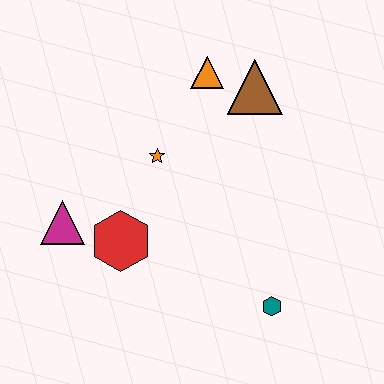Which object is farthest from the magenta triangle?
The brown triangle is farthest from the magenta triangle.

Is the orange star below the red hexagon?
No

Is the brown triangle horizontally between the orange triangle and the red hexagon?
No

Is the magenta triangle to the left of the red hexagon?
Yes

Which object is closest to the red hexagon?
The magenta triangle is closest to the red hexagon.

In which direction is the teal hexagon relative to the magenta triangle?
The teal hexagon is to the right of the magenta triangle.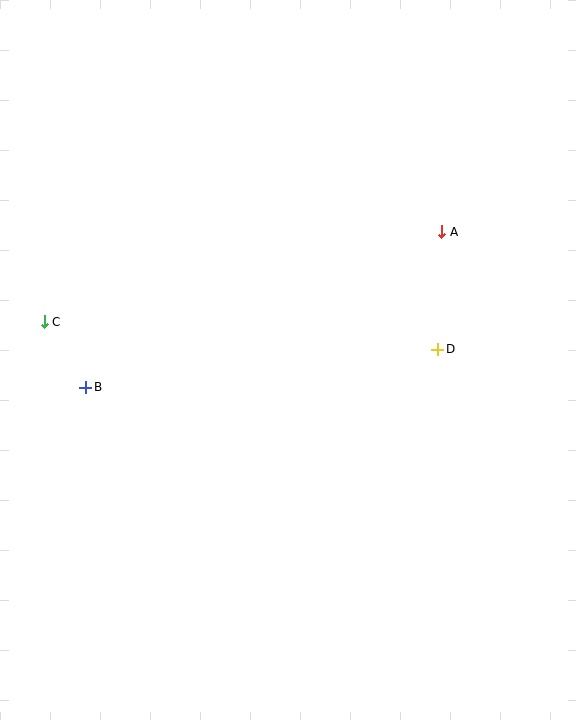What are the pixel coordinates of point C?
Point C is at (44, 322).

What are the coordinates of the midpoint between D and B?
The midpoint between D and B is at (262, 368).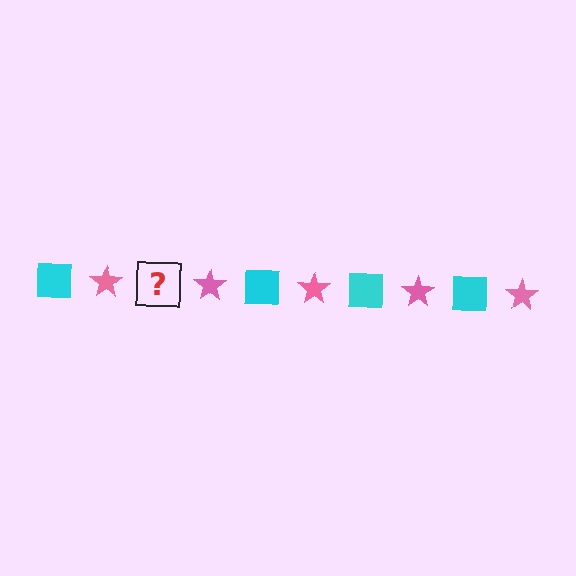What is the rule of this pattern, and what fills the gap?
The rule is that the pattern alternates between cyan square and pink star. The gap should be filled with a cyan square.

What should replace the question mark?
The question mark should be replaced with a cyan square.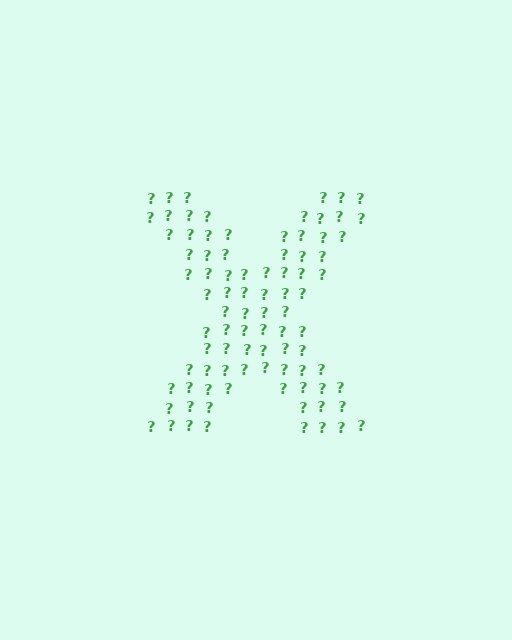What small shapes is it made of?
It is made of small question marks.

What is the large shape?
The large shape is the letter X.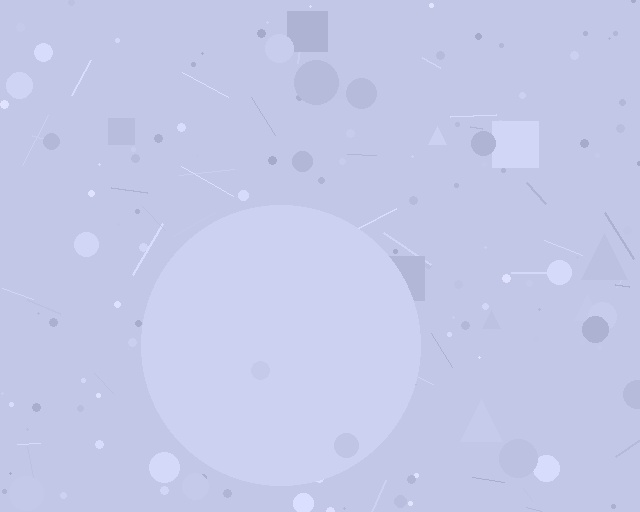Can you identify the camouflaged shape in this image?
The camouflaged shape is a circle.